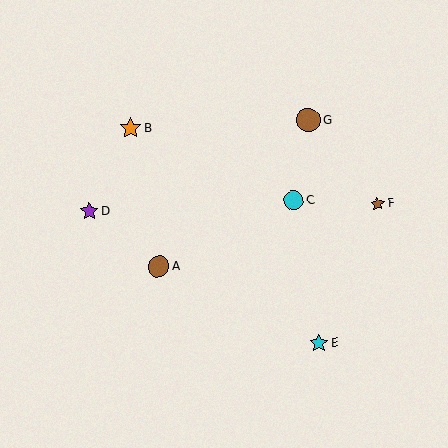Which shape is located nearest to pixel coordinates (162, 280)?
The brown circle (labeled A) at (159, 266) is nearest to that location.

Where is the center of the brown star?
The center of the brown star is at (377, 204).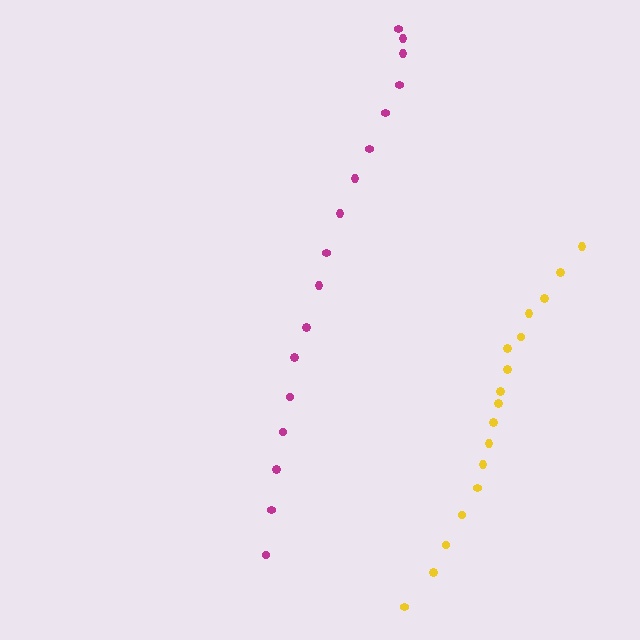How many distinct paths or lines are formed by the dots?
There are 2 distinct paths.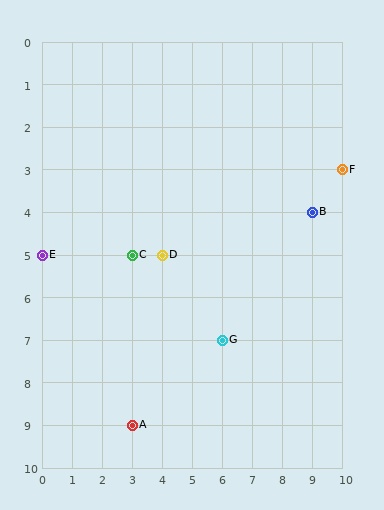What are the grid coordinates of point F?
Point F is at grid coordinates (10, 3).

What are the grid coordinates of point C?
Point C is at grid coordinates (3, 5).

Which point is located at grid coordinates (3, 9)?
Point A is at (3, 9).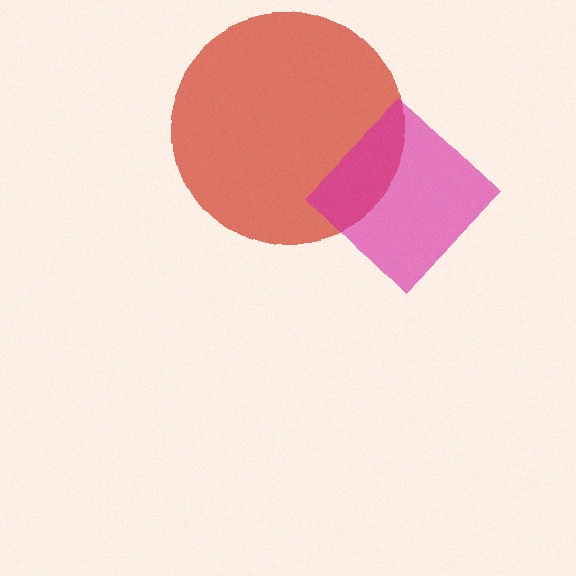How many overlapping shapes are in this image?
There are 2 overlapping shapes in the image.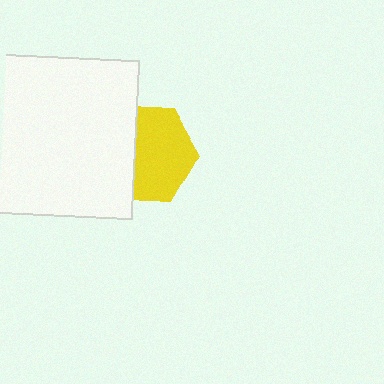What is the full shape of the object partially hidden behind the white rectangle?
The partially hidden object is a yellow hexagon.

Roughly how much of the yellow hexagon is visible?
About half of it is visible (roughly 63%).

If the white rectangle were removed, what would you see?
You would see the complete yellow hexagon.